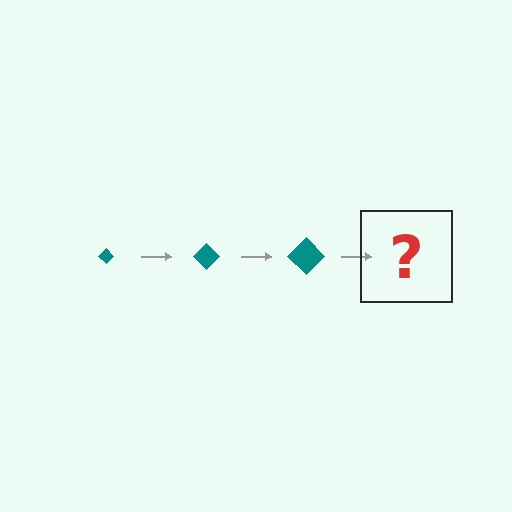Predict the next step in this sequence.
The next step is a teal diamond, larger than the previous one.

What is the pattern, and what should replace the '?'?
The pattern is that the diamond gets progressively larger each step. The '?' should be a teal diamond, larger than the previous one.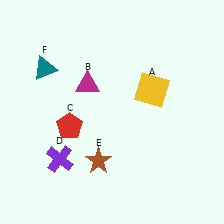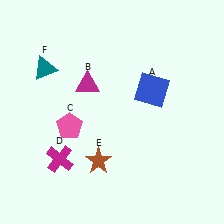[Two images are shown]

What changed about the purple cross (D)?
In Image 1, D is purple. In Image 2, it changed to magenta.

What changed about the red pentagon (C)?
In Image 1, C is red. In Image 2, it changed to pink.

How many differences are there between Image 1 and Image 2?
There are 3 differences between the two images.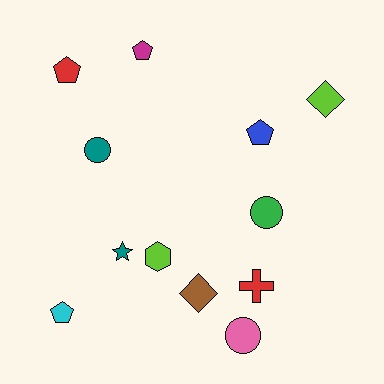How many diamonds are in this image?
There are 2 diamonds.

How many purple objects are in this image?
There are no purple objects.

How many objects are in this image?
There are 12 objects.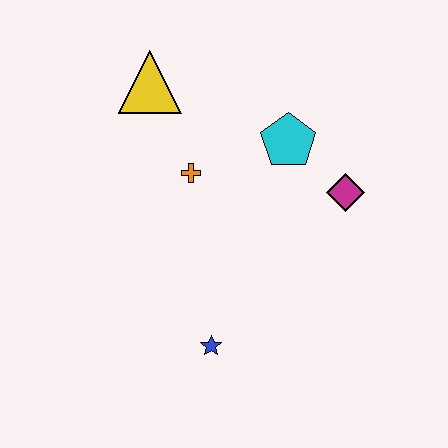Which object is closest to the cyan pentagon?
The magenta diamond is closest to the cyan pentagon.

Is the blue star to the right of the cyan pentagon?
No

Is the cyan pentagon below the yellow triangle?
Yes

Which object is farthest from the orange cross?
The blue star is farthest from the orange cross.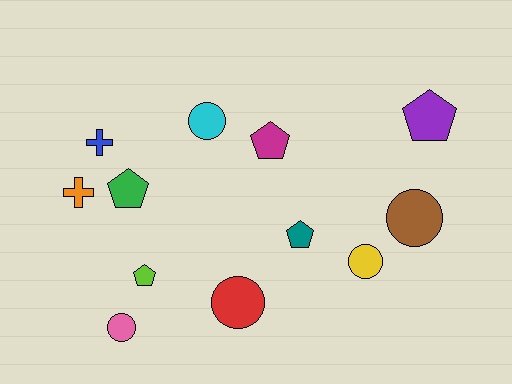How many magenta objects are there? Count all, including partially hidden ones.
There is 1 magenta object.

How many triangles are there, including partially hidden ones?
There are no triangles.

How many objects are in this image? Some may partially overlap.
There are 12 objects.